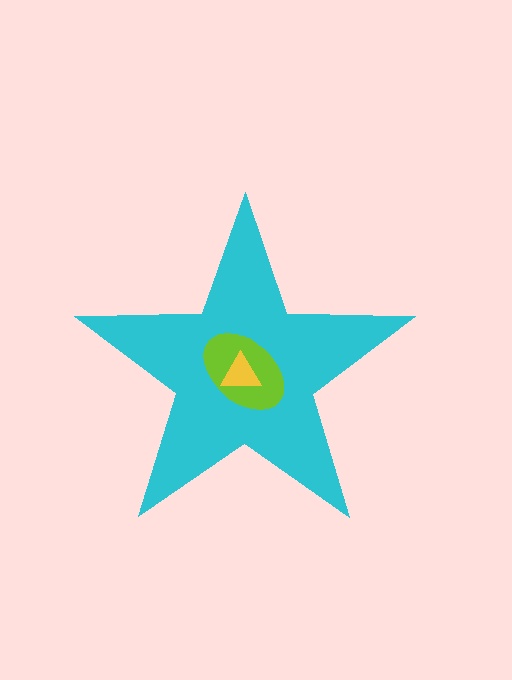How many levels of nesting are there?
3.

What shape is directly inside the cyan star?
The lime ellipse.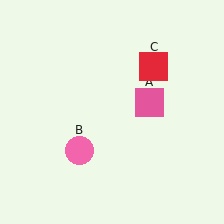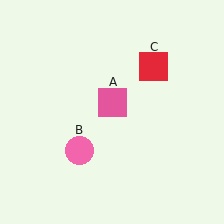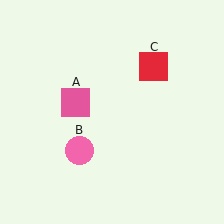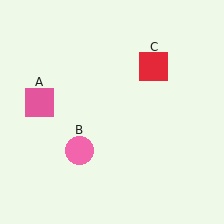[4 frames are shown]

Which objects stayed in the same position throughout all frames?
Pink circle (object B) and red square (object C) remained stationary.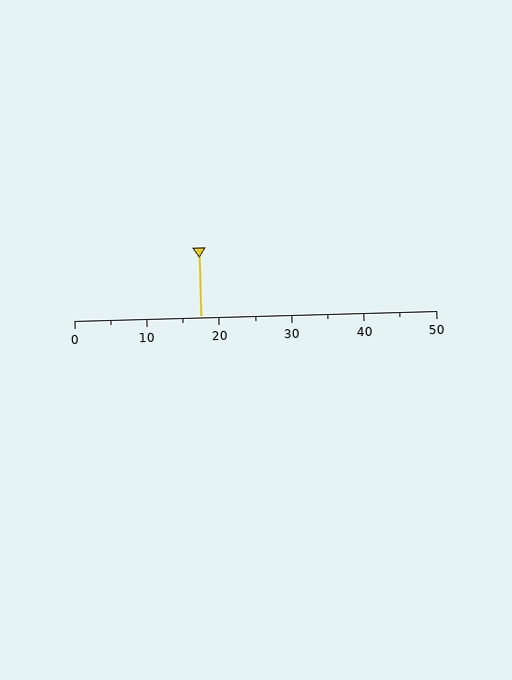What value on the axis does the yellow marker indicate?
The marker indicates approximately 17.5.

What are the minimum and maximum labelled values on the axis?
The axis runs from 0 to 50.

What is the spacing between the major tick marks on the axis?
The major ticks are spaced 10 apart.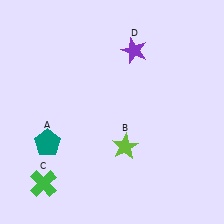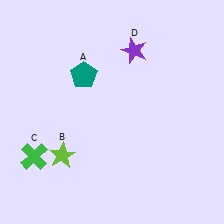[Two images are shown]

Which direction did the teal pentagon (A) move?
The teal pentagon (A) moved up.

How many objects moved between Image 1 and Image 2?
3 objects moved between the two images.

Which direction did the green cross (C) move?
The green cross (C) moved up.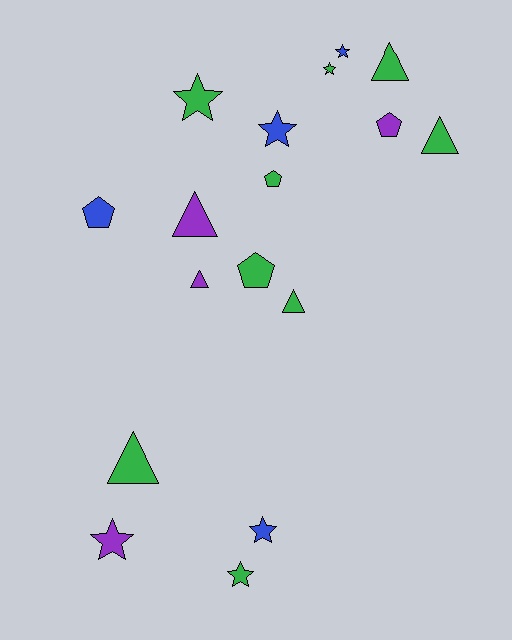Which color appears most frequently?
Green, with 9 objects.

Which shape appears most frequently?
Star, with 7 objects.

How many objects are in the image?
There are 17 objects.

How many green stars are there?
There are 3 green stars.